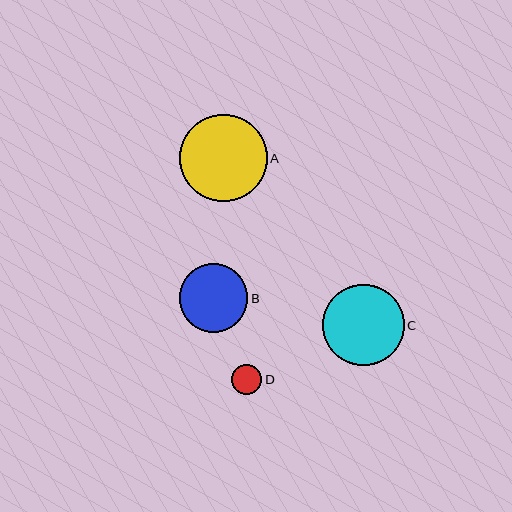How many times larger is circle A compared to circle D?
Circle A is approximately 2.9 times the size of circle D.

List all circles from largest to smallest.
From largest to smallest: A, C, B, D.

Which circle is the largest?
Circle A is the largest with a size of approximately 87 pixels.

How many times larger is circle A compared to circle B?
Circle A is approximately 1.3 times the size of circle B.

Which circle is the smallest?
Circle D is the smallest with a size of approximately 31 pixels.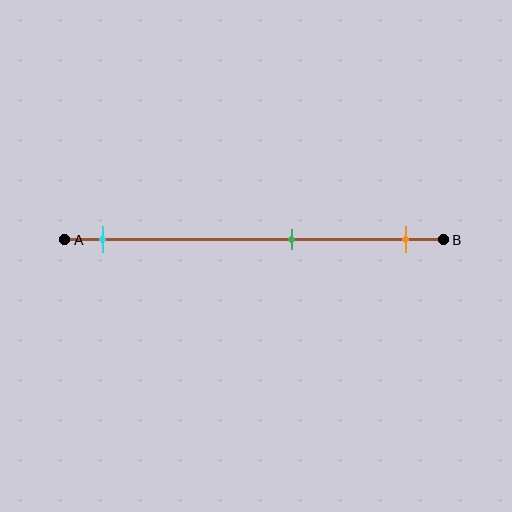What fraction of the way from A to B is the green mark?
The green mark is approximately 60% (0.6) of the way from A to B.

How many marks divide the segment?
There are 3 marks dividing the segment.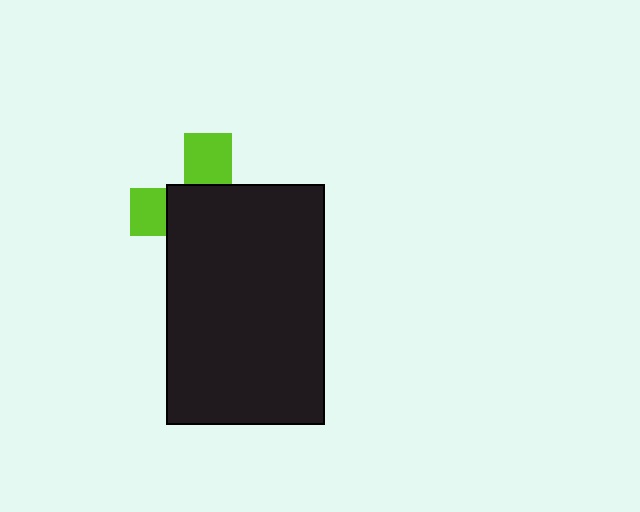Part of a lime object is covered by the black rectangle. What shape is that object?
It is a cross.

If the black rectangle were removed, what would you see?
You would see the complete lime cross.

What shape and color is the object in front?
The object in front is a black rectangle.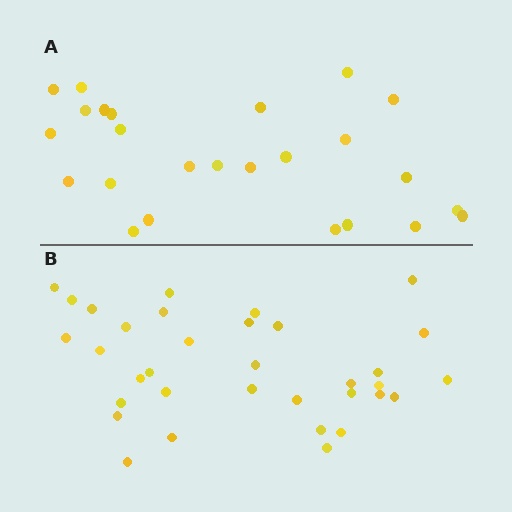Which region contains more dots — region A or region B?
Region B (the bottom region) has more dots.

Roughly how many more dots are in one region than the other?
Region B has roughly 8 or so more dots than region A.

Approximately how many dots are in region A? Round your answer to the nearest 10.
About 20 dots. (The exact count is 25, which rounds to 20.)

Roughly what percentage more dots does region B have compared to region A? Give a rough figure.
About 35% more.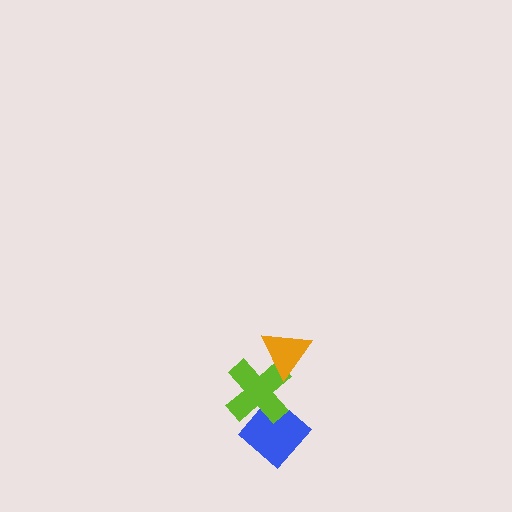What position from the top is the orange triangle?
The orange triangle is 1st from the top.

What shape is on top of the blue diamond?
The lime cross is on top of the blue diamond.